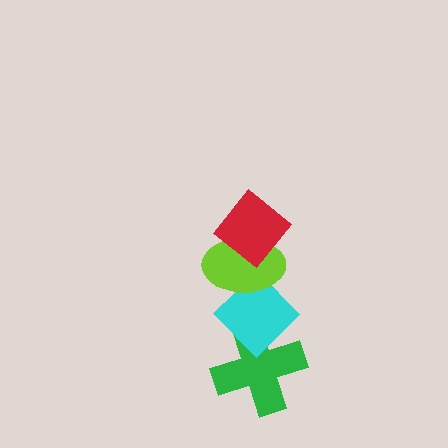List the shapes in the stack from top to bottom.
From top to bottom: the red diamond, the lime ellipse, the cyan diamond, the green cross.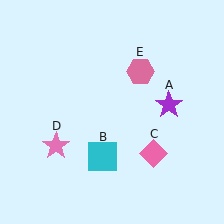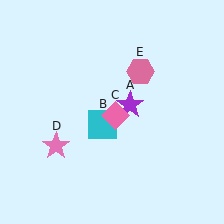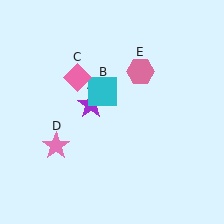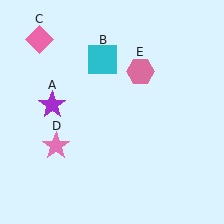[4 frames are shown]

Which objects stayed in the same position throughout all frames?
Pink star (object D) and pink hexagon (object E) remained stationary.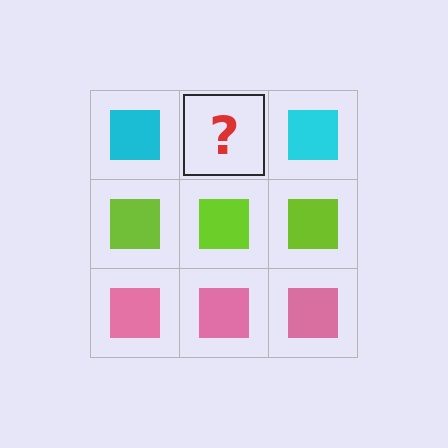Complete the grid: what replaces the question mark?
The question mark should be replaced with a cyan square.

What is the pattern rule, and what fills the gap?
The rule is that each row has a consistent color. The gap should be filled with a cyan square.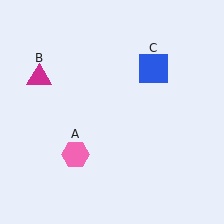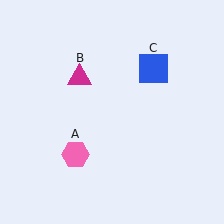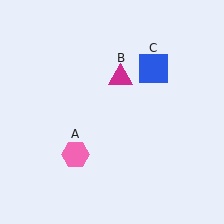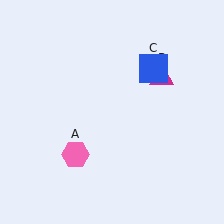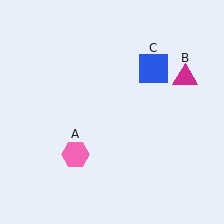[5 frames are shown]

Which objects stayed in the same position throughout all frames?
Pink hexagon (object A) and blue square (object C) remained stationary.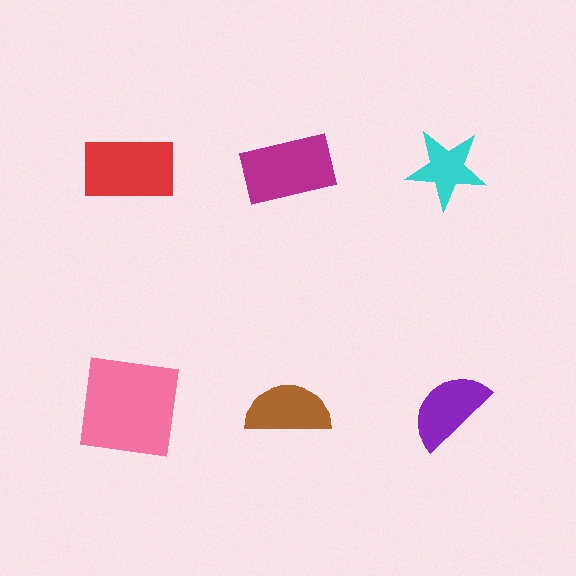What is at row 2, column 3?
A purple semicircle.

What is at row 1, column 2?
A magenta rectangle.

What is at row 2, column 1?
A pink square.